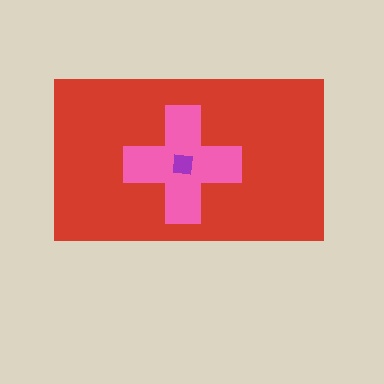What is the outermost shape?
The red rectangle.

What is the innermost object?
The purple square.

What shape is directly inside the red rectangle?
The pink cross.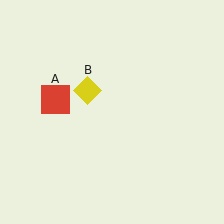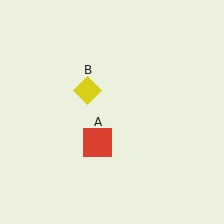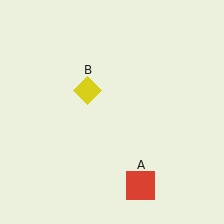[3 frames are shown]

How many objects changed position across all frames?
1 object changed position: red square (object A).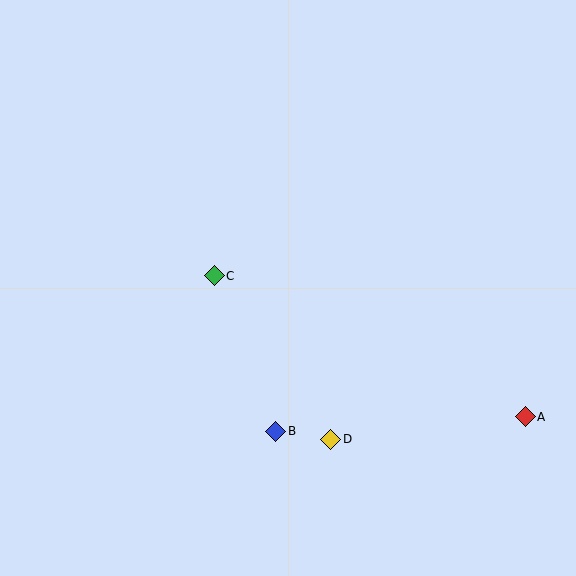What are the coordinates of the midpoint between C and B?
The midpoint between C and B is at (245, 354).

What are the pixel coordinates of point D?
Point D is at (331, 439).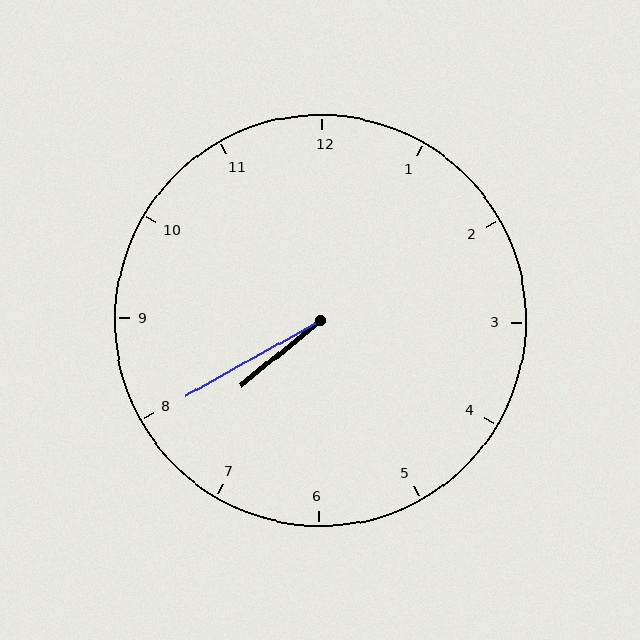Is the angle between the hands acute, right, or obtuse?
It is acute.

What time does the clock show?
7:40.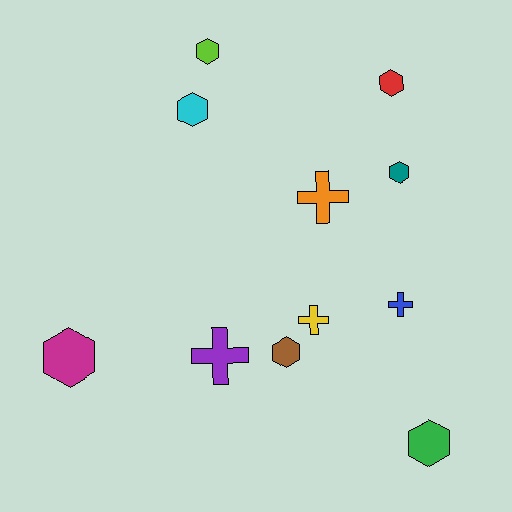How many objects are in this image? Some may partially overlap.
There are 11 objects.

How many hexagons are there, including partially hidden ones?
There are 7 hexagons.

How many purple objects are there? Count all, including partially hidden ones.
There is 1 purple object.